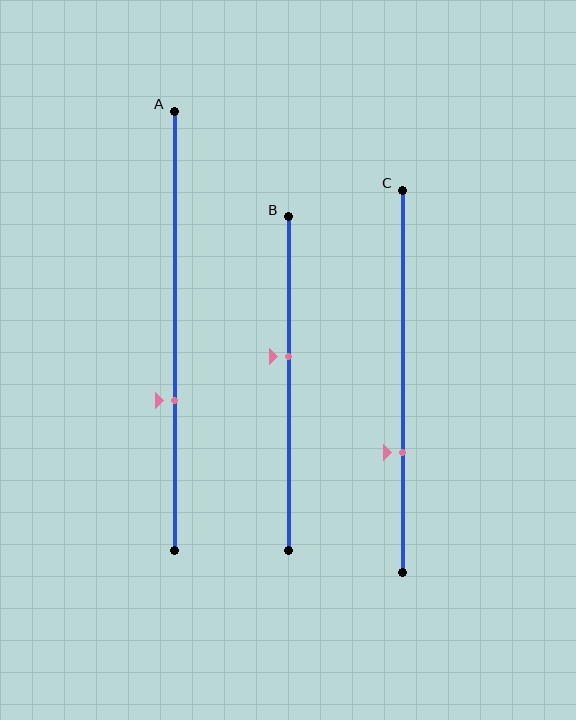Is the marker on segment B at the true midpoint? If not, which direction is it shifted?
No, the marker on segment B is shifted upward by about 8% of the segment length.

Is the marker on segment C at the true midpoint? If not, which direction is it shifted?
No, the marker on segment C is shifted downward by about 19% of the segment length.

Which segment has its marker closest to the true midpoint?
Segment B has its marker closest to the true midpoint.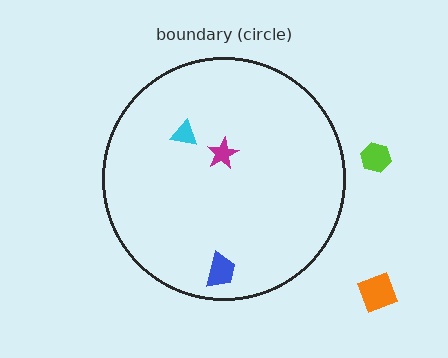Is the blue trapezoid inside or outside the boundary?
Inside.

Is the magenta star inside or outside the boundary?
Inside.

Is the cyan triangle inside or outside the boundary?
Inside.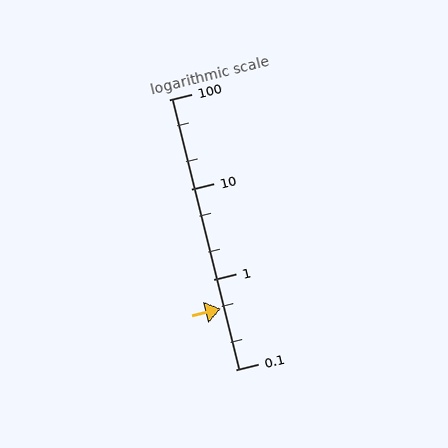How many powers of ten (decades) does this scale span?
The scale spans 3 decades, from 0.1 to 100.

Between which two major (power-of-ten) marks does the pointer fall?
The pointer is between 0.1 and 1.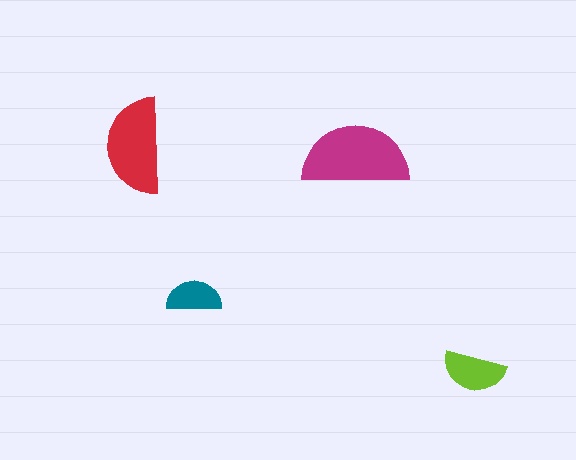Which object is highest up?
The red semicircle is topmost.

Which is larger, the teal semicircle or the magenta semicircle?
The magenta one.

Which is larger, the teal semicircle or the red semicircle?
The red one.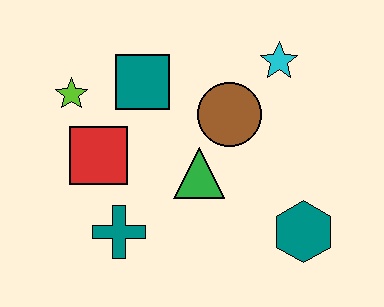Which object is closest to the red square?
The lime star is closest to the red square.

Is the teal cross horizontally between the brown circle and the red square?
Yes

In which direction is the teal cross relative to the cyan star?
The teal cross is below the cyan star.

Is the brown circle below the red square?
No